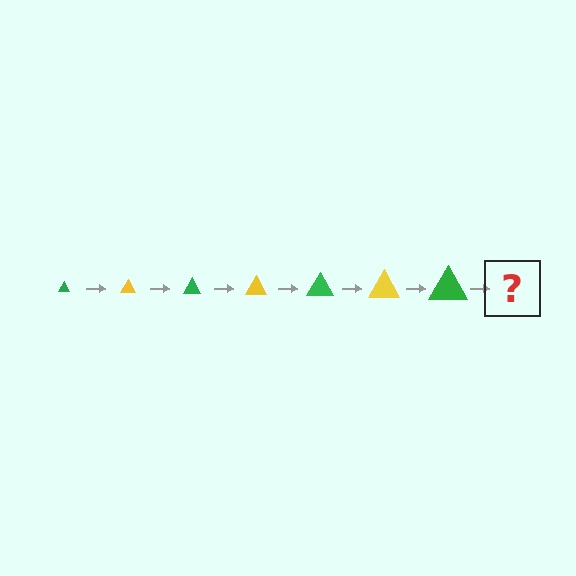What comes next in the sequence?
The next element should be a yellow triangle, larger than the previous one.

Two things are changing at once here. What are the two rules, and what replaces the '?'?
The two rules are that the triangle grows larger each step and the color cycles through green and yellow. The '?' should be a yellow triangle, larger than the previous one.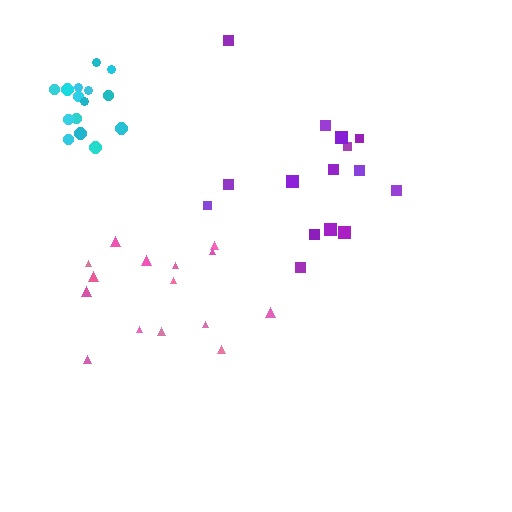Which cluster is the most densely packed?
Cyan.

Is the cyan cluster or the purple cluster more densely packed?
Cyan.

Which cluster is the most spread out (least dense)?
Purple.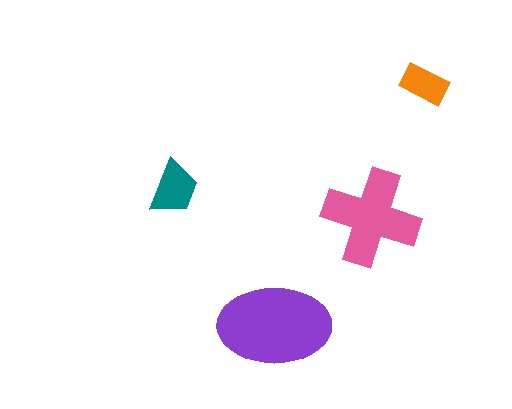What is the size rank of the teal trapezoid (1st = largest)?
3rd.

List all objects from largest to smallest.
The purple ellipse, the pink cross, the teal trapezoid, the orange rectangle.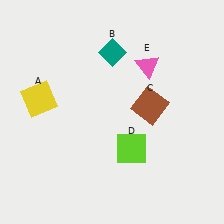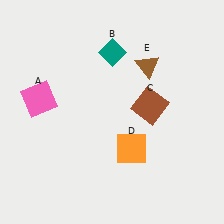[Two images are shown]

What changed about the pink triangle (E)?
In Image 1, E is pink. In Image 2, it changed to brown.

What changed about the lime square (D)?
In Image 1, D is lime. In Image 2, it changed to orange.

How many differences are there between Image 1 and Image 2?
There are 3 differences between the two images.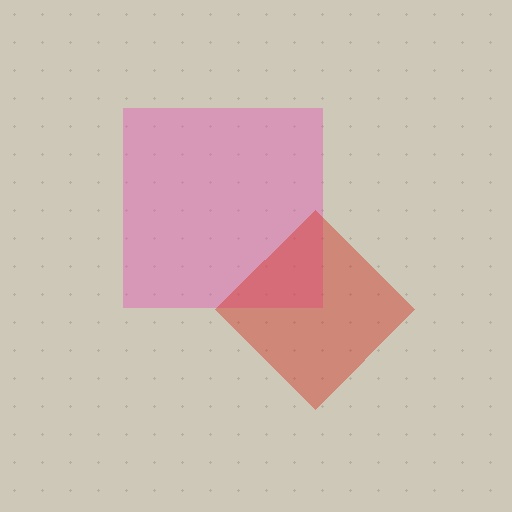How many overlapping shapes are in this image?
There are 2 overlapping shapes in the image.